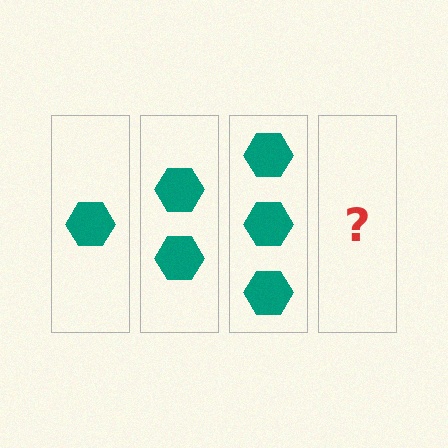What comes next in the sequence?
The next element should be 4 hexagons.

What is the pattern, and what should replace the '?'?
The pattern is that each step adds one more hexagon. The '?' should be 4 hexagons.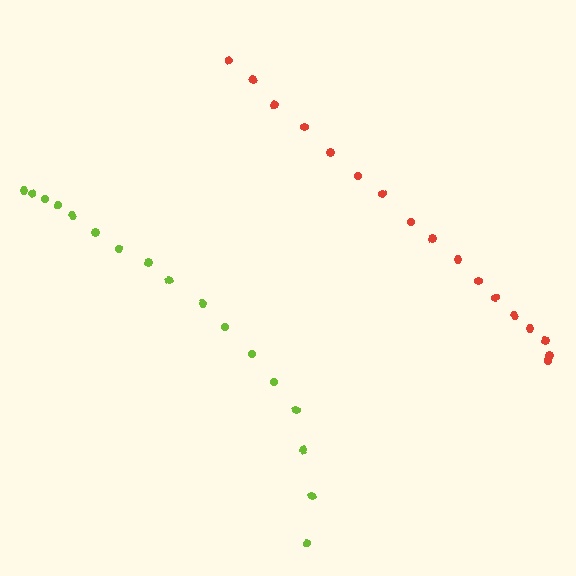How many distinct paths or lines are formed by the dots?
There are 2 distinct paths.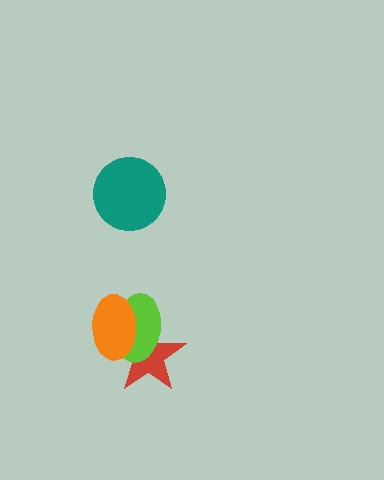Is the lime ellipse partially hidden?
Yes, it is partially covered by another shape.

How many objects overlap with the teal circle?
0 objects overlap with the teal circle.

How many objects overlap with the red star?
2 objects overlap with the red star.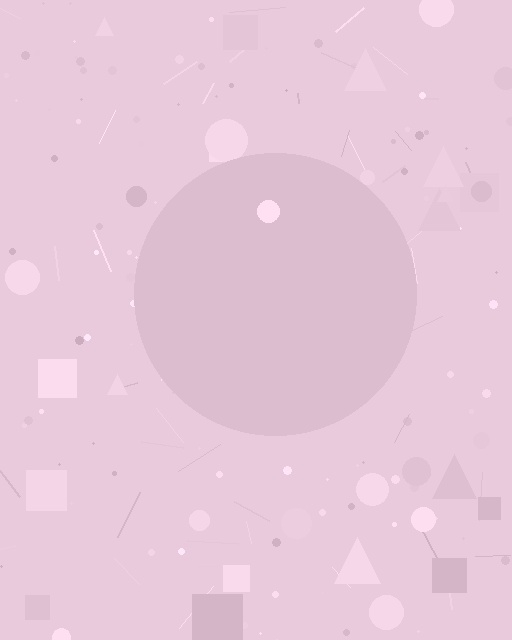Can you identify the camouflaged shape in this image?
The camouflaged shape is a circle.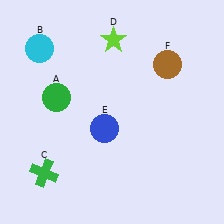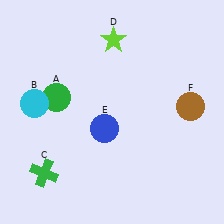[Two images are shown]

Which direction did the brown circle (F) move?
The brown circle (F) moved down.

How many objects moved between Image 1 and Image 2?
2 objects moved between the two images.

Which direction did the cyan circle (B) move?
The cyan circle (B) moved down.